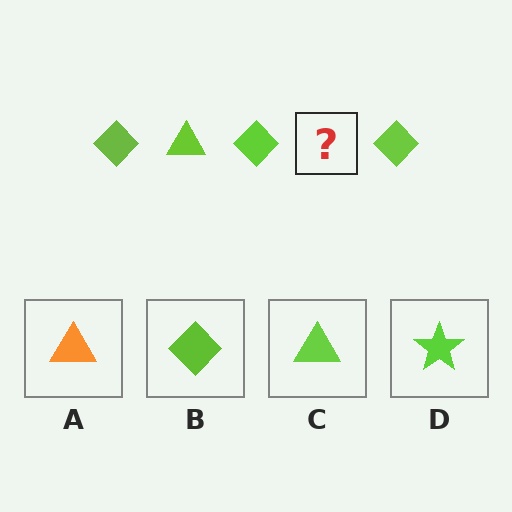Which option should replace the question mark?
Option C.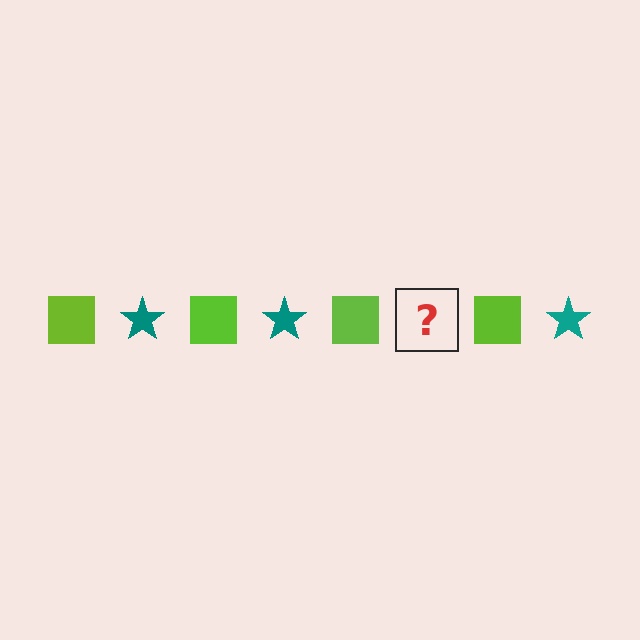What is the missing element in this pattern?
The missing element is a teal star.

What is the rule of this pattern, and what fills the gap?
The rule is that the pattern alternates between lime square and teal star. The gap should be filled with a teal star.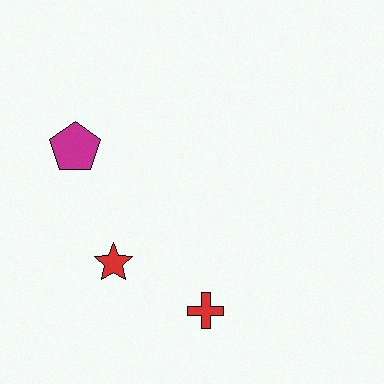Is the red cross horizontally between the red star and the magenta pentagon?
No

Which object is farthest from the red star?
The magenta pentagon is farthest from the red star.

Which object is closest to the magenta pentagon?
The red star is closest to the magenta pentagon.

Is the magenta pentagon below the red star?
No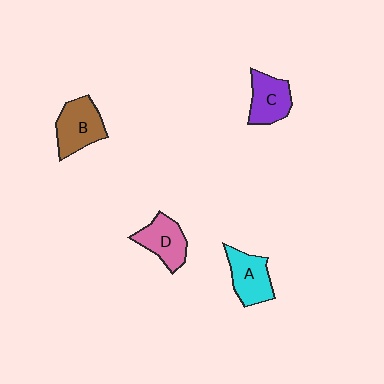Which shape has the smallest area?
Shape D (pink).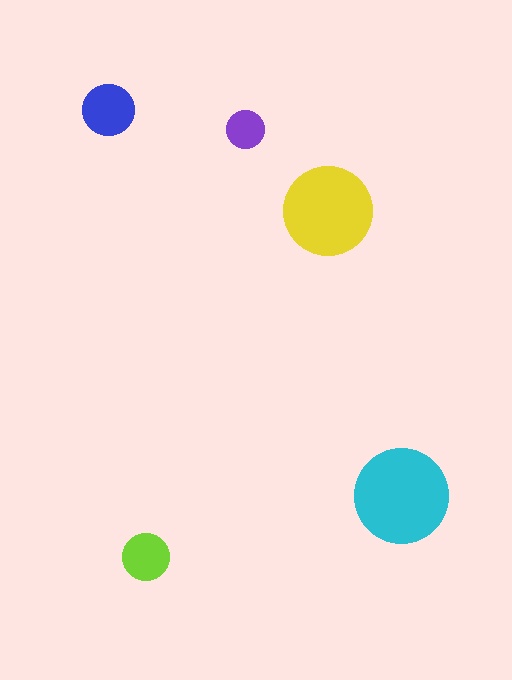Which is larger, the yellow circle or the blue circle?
The yellow one.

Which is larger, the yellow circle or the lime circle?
The yellow one.